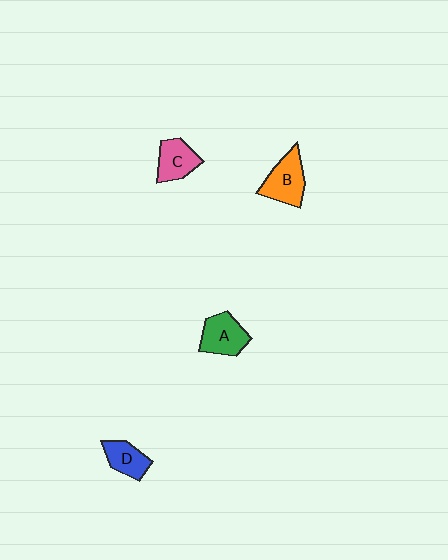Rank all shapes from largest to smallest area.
From largest to smallest: B (orange), A (green), C (pink), D (blue).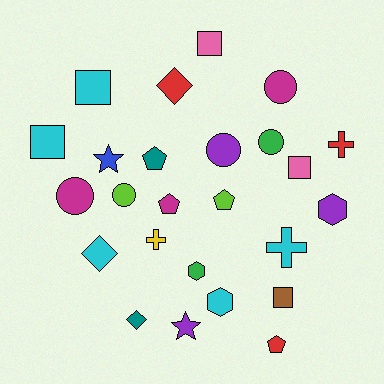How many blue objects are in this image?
There is 1 blue object.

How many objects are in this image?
There are 25 objects.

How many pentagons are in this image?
There are 4 pentagons.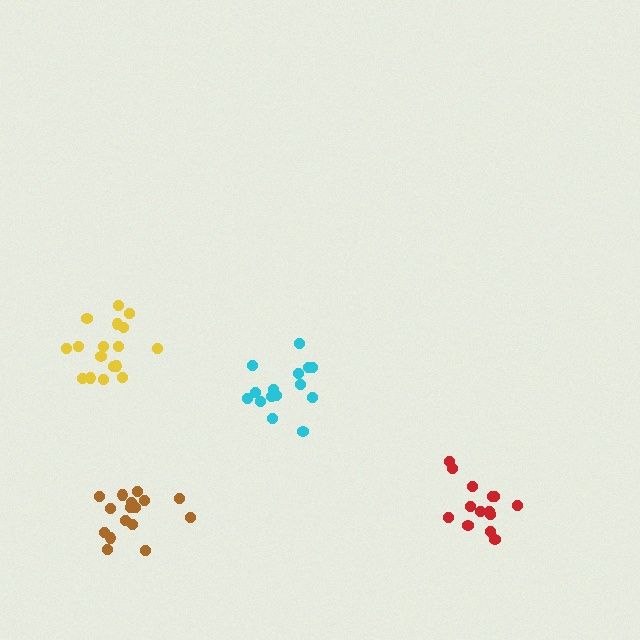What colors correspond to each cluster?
The clusters are colored: cyan, yellow, brown, red.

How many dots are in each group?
Group 1: 15 dots, Group 2: 17 dots, Group 3: 17 dots, Group 4: 14 dots (63 total).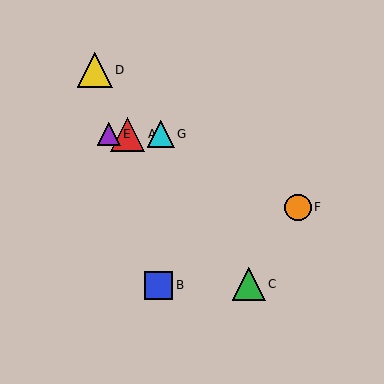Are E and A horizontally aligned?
Yes, both are at y≈134.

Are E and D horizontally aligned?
No, E is at y≈134 and D is at y≈70.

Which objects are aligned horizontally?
Objects A, E, G are aligned horizontally.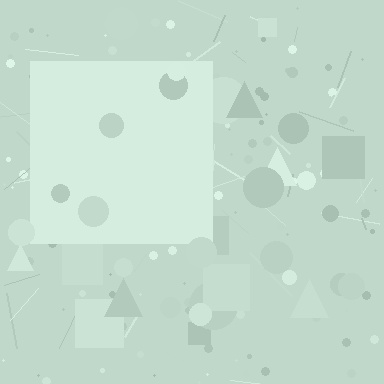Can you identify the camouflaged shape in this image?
The camouflaged shape is a square.